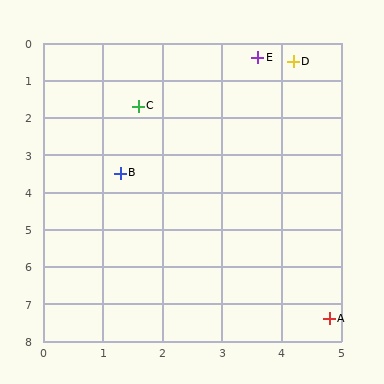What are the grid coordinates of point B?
Point B is at approximately (1.3, 3.5).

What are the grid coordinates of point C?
Point C is at approximately (1.6, 1.7).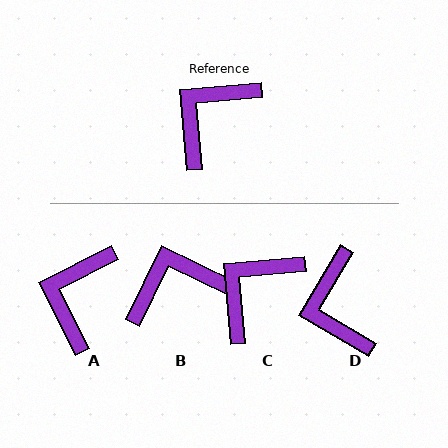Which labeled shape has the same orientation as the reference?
C.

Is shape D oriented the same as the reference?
No, it is off by about 55 degrees.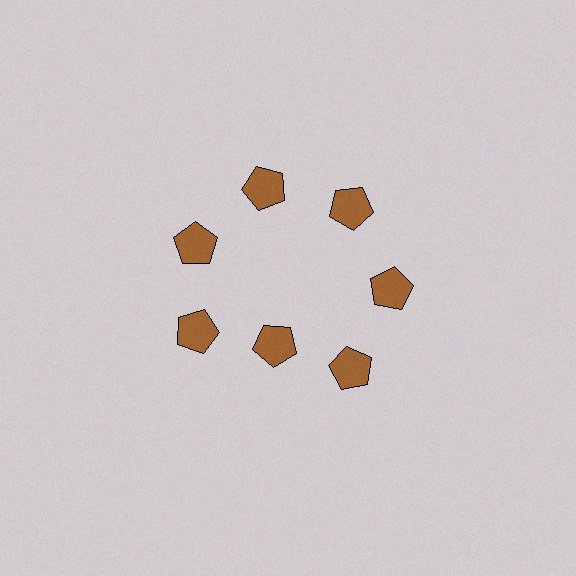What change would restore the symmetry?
The symmetry would be restored by moving it outward, back onto the ring so that all 7 pentagons sit at equal angles and equal distance from the center.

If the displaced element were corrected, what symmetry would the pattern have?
It would have 7-fold rotational symmetry — the pattern would map onto itself every 51 degrees.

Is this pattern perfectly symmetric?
No. The 7 brown pentagons are arranged in a ring, but one element near the 6 o'clock position is pulled inward toward the center, breaking the 7-fold rotational symmetry.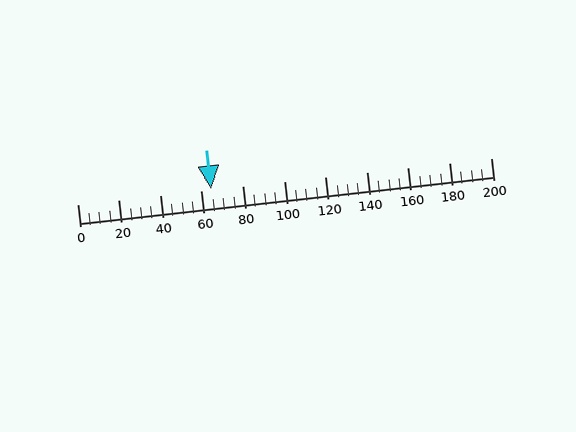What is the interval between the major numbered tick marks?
The major tick marks are spaced 20 units apart.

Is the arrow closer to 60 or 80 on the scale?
The arrow is closer to 60.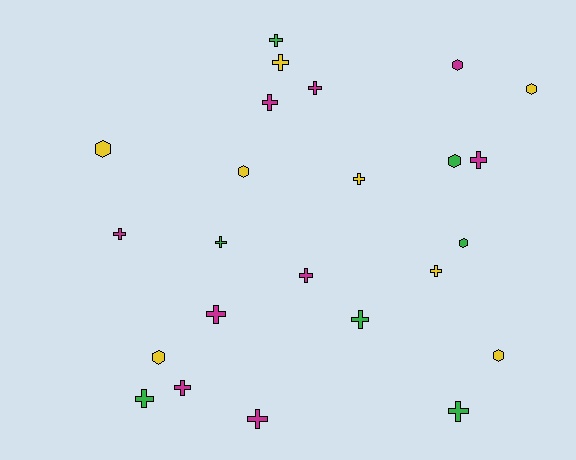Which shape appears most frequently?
Cross, with 16 objects.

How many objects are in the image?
There are 24 objects.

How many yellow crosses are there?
There are 3 yellow crosses.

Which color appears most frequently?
Magenta, with 9 objects.